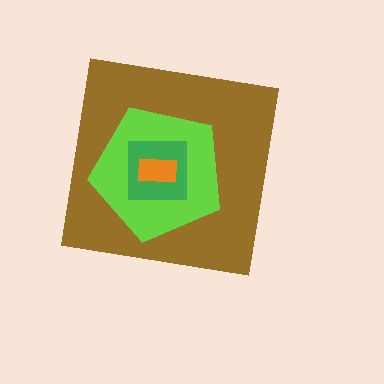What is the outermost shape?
The brown square.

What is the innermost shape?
The orange rectangle.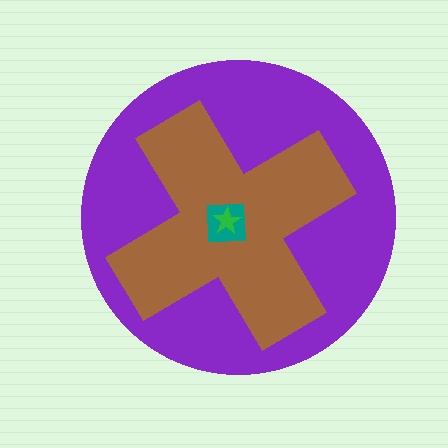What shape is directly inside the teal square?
The green star.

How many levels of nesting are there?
4.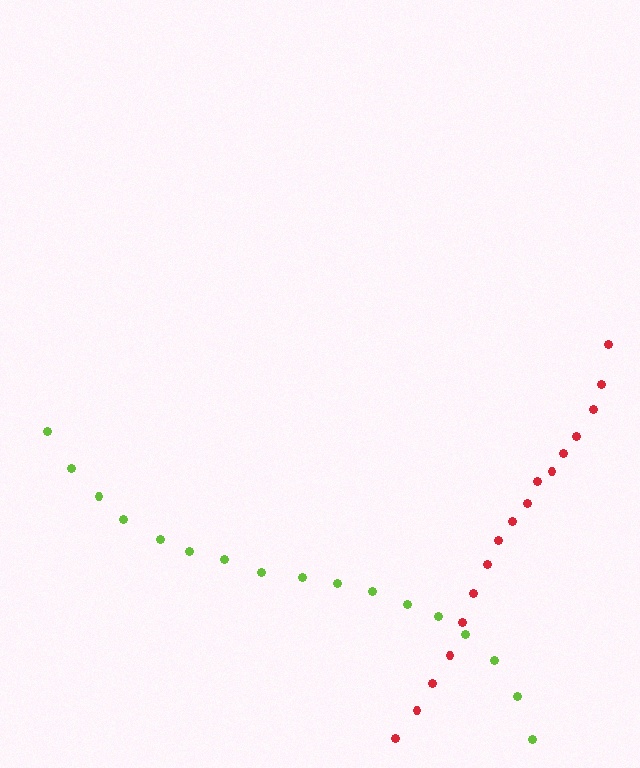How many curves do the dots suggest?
There are 2 distinct paths.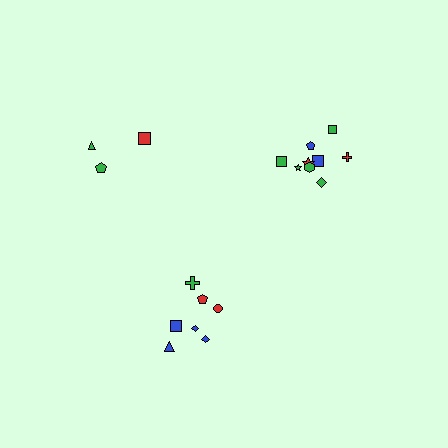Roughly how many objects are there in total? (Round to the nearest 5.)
Roughly 20 objects in total.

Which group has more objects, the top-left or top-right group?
The top-right group.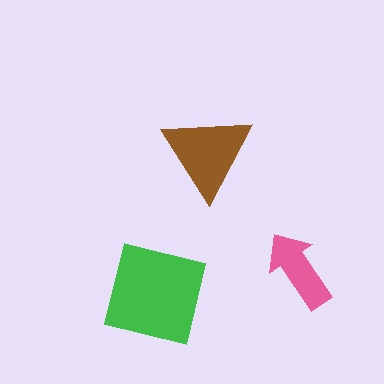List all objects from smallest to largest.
The pink arrow, the brown triangle, the green square.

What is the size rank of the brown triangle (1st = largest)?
2nd.